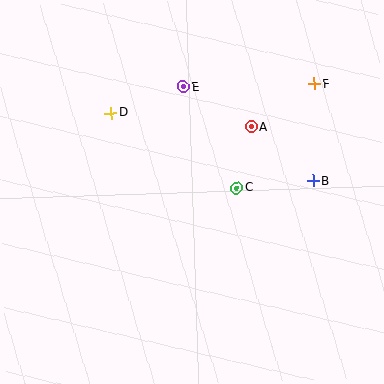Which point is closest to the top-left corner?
Point D is closest to the top-left corner.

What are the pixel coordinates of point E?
Point E is at (183, 87).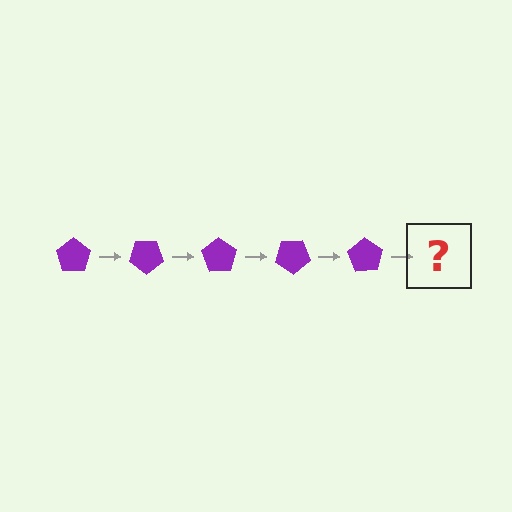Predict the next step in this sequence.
The next step is a purple pentagon rotated 175 degrees.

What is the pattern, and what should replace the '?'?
The pattern is that the pentagon rotates 35 degrees each step. The '?' should be a purple pentagon rotated 175 degrees.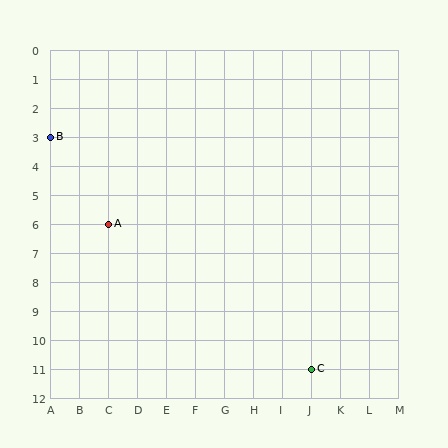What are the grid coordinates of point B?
Point B is at grid coordinates (A, 3).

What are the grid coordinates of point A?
Point A is at grid coordinates (C, 6).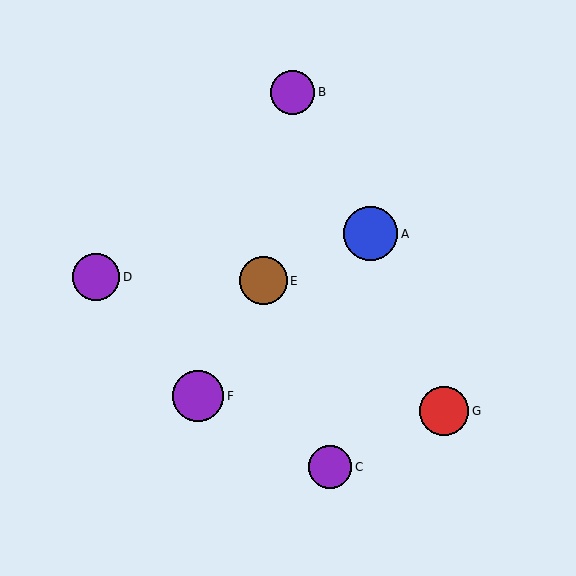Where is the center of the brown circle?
The center of the brown circle is at (263, 281).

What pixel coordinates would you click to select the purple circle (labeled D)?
Click at (96, 277) to select the purple circle D.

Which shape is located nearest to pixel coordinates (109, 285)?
The purple circle (labeled D) at (96, 277) is nearest to that location.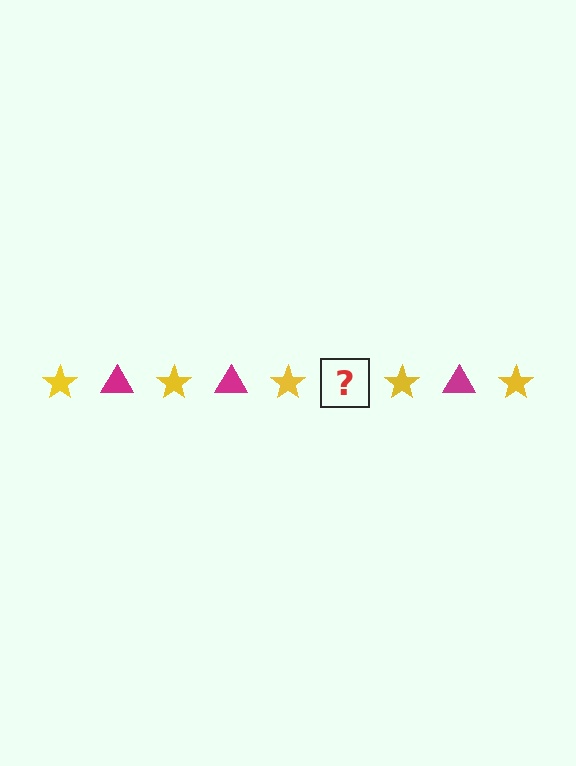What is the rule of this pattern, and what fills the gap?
The rule is that the pattern alternates between yellow star and magenta triangle. The gap should be filled with a magenta triangle.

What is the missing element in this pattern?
The missing element is a magenta triangle.